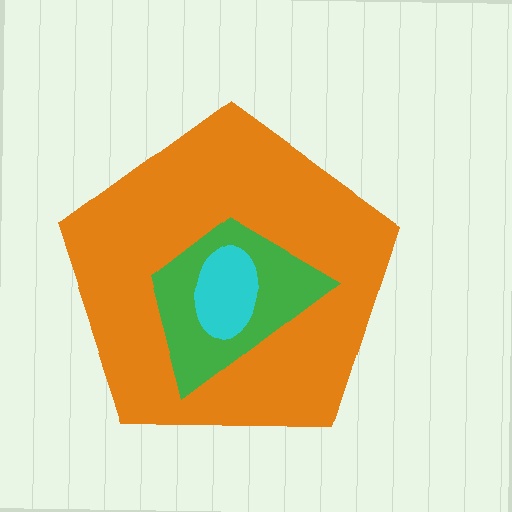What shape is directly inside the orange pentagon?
The green trapezoid.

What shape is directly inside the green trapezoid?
The cyan ellipse.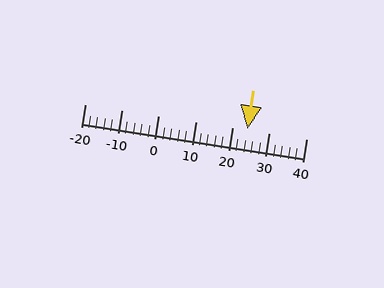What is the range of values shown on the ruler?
The ruler shows values from -20 to 40.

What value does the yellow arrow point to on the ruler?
The yellow arrow points to approximately 24.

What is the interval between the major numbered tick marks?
The major tick marks are spaced 10 units apart.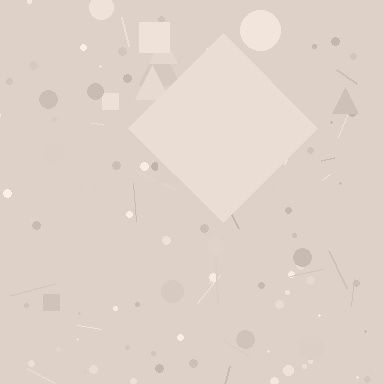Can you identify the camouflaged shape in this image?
The camouflaged shape is a diamond.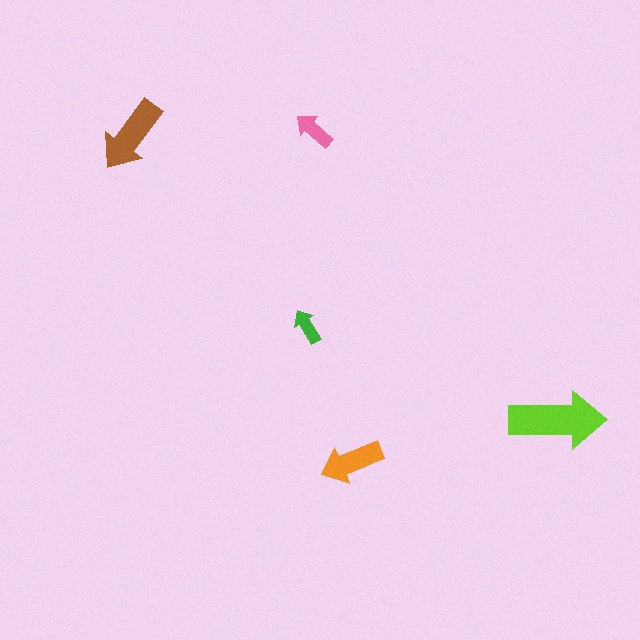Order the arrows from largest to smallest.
the lime one, the brown one, the orange one, the pink one, the green one.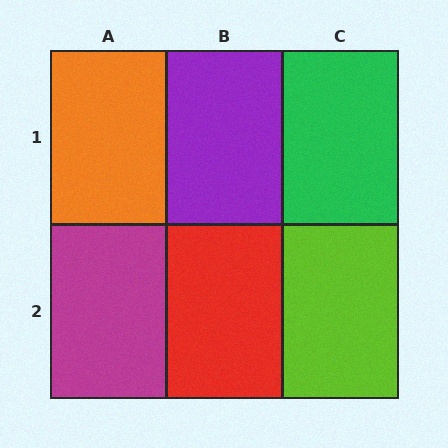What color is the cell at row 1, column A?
Orange.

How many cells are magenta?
1 cell is magenta.